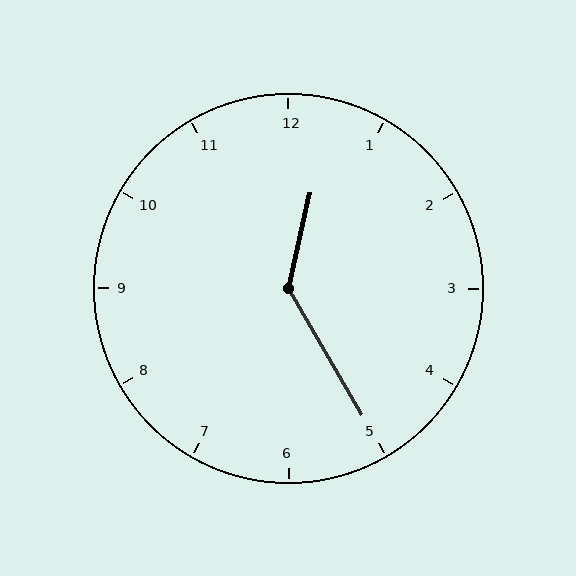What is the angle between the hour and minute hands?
Approximately 138 degrees.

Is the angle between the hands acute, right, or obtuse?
It is obtuse.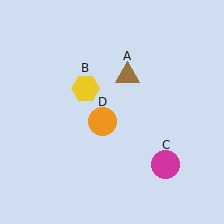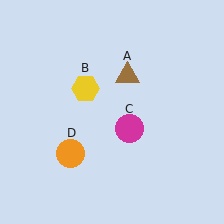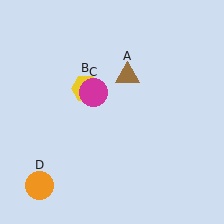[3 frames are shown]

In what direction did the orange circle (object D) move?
The orange circle (object D) moved down and to the left.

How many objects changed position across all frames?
2 objects changed position: magenta circle (object C), orange circle (object D).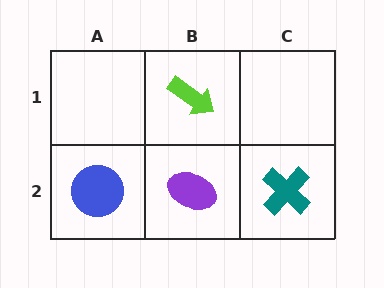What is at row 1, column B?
A lime arrow.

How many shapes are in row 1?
1 shape.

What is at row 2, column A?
A blue circle.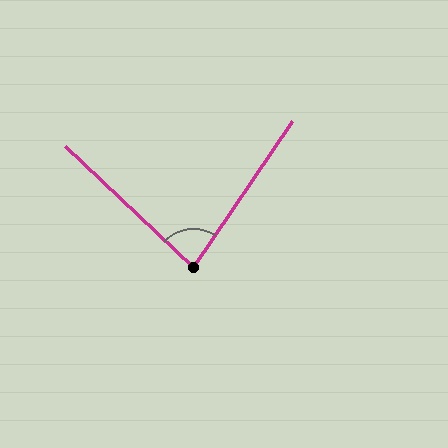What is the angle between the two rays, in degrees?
Approximately 80 degrees.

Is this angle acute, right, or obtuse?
It is acute.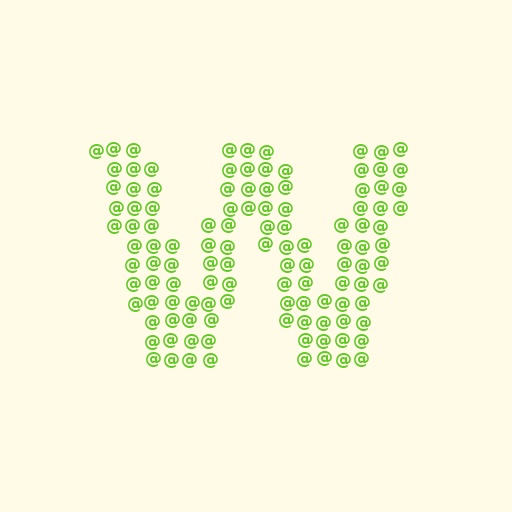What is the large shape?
The large shape is the letter W.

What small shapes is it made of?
It is made of small at signs.